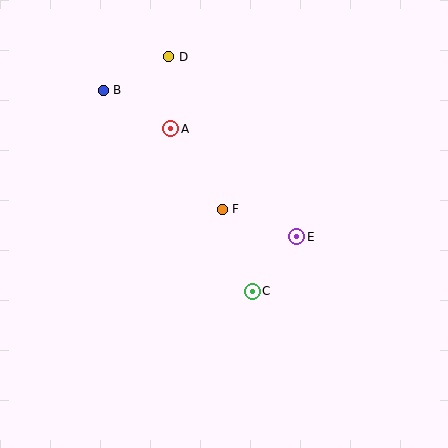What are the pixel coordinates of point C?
Point C is at (252, 291).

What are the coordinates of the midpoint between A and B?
The midpoint between A and B is at (137, 110).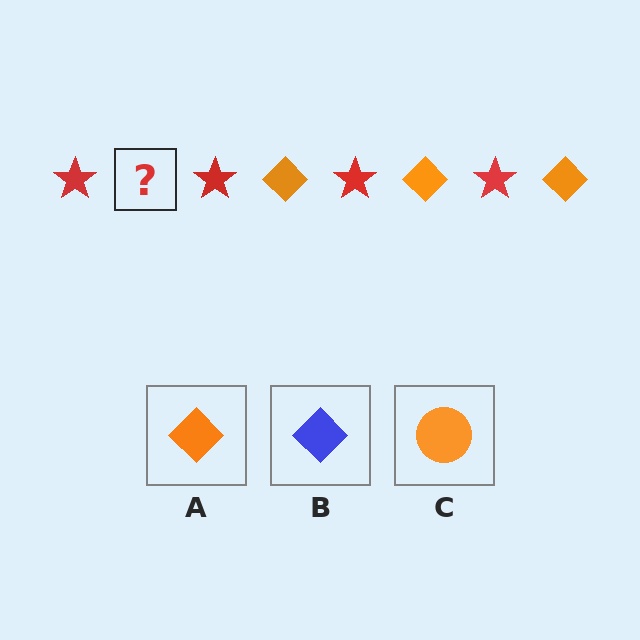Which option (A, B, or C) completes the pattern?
A.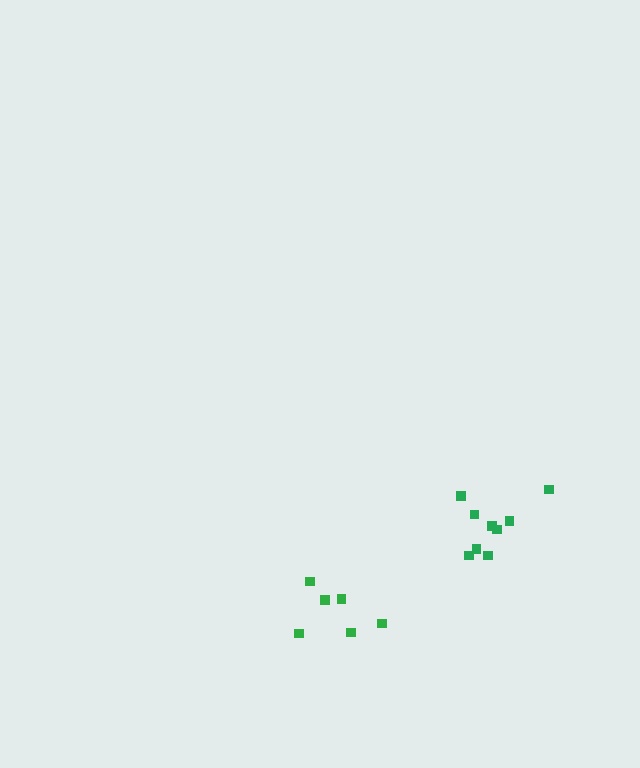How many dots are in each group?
Group 1: 9 dots, Group 2: 6 dots (15 total).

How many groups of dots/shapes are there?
There are 2 groups.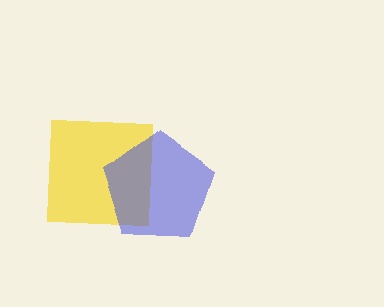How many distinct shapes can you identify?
There are 2 distinct shapes: a yellow square, a blue pentagon.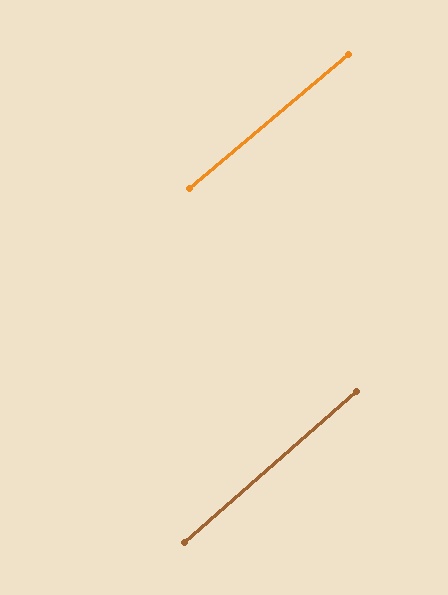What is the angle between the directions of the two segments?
Approximately 1 degree.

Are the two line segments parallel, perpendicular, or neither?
Parallel — their directions differ by only 0.8°.